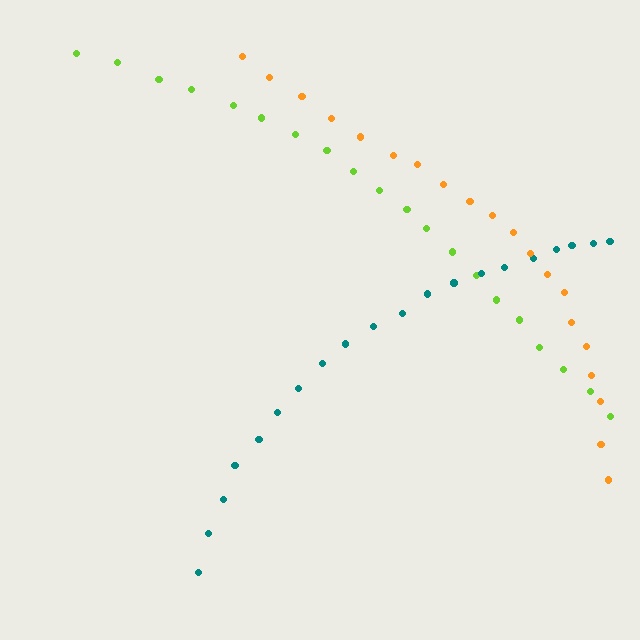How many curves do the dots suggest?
There are 3 distinct paths.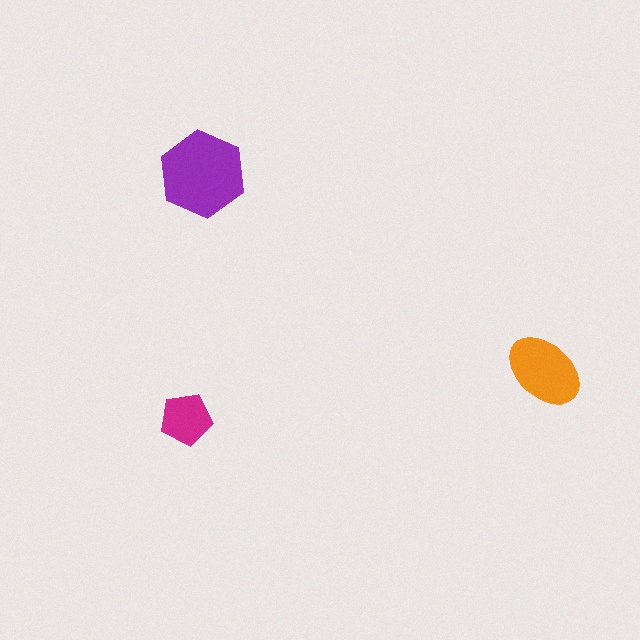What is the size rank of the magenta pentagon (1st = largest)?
3rd.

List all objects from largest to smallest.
The purple hexagon, the orange ellipse, the magenta pentagon.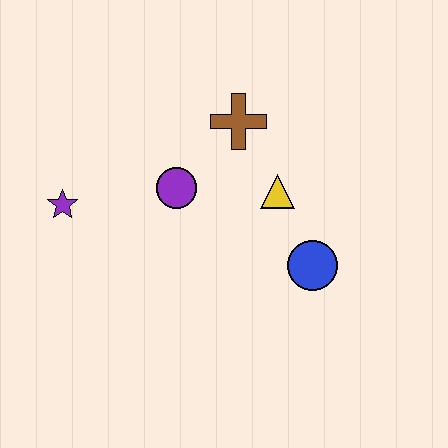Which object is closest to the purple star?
The purple circle is closest to the purple star.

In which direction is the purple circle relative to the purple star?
The purple circle is to the right of the purple star.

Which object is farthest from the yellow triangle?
The purple star is farthest from the yellow triangle.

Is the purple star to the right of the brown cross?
No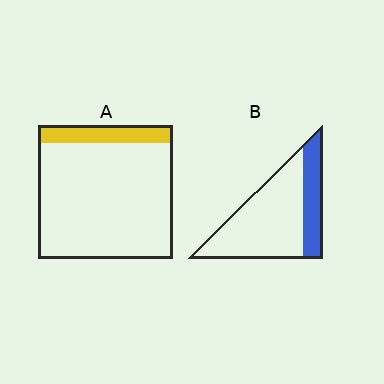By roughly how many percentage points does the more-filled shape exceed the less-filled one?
By roughly 15 percentage points (B over A).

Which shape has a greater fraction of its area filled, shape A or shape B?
Shape B.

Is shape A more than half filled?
No.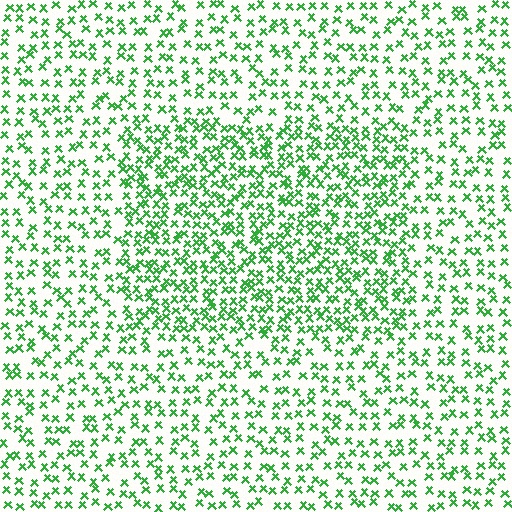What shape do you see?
I see a rectangle.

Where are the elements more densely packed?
The elements are more densely packed inside the rectangle boundary.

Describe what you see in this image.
The image contains small green elements arranged at two different densities. A rectangle-shaped region is visible where the elements are more densely packed than the surrounding area.